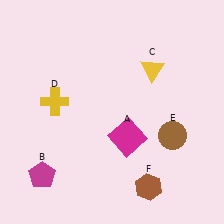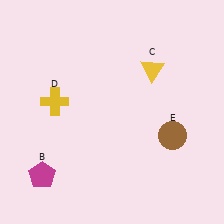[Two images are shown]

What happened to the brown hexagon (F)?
The brown hexagon (F) was removed in Image 2. It was in the bottom-right area of Image 1.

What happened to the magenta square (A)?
The magenta square (A) was removed in Image 2. It was in the bottom-right area of Image 1.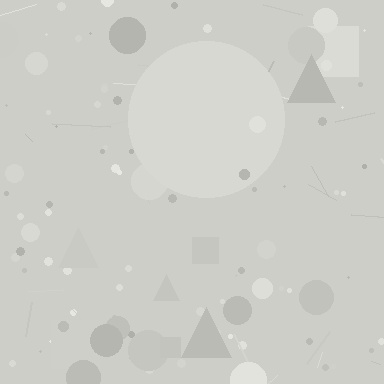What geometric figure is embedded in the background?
A circle is embedded in the background.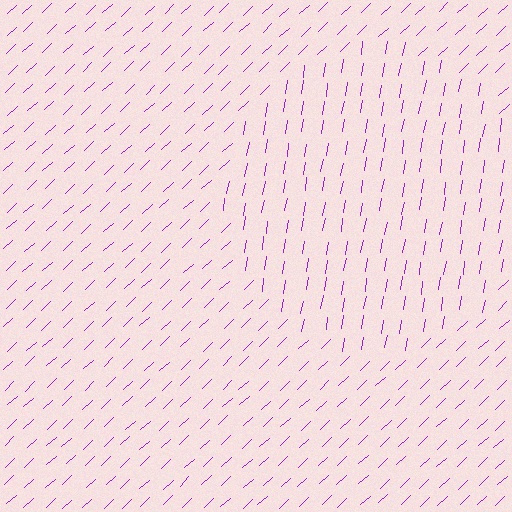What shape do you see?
I see a circle.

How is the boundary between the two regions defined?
The boundary is defined purely by a change in line orientation (approximately 37 degrees difference). All lines are the same color and thickness.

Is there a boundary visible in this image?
Yes, there is a texture boundary formed by a change in line orientation.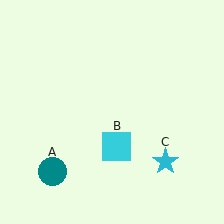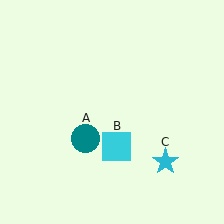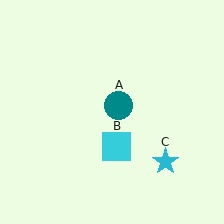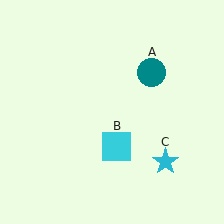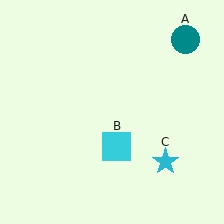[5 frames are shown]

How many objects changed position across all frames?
1 object changed position: teal circle (object A).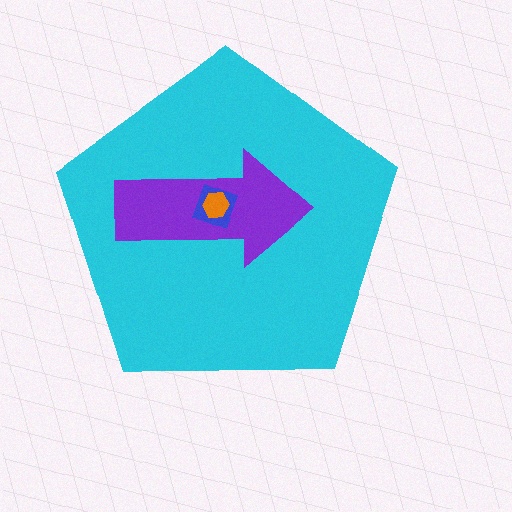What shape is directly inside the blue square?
The orange hexagon.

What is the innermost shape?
The orange hexagon.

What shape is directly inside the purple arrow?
The blue square.